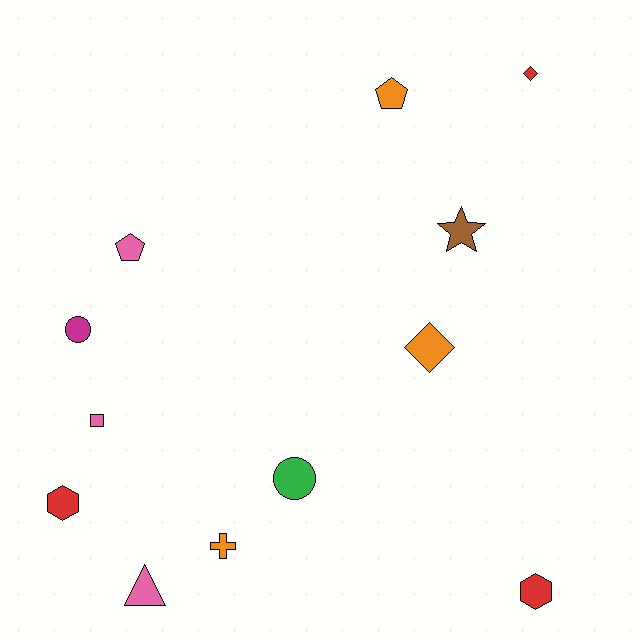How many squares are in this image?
There is 1 square.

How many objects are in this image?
There are 12 objects.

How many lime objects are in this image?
There are no lime objects.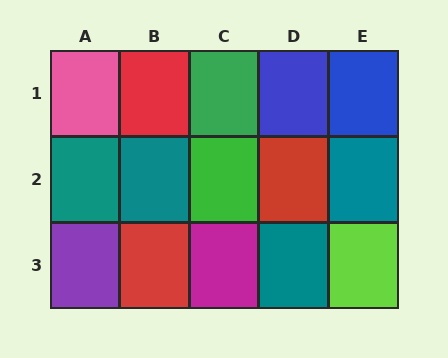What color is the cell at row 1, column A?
Pink.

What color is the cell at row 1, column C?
Green.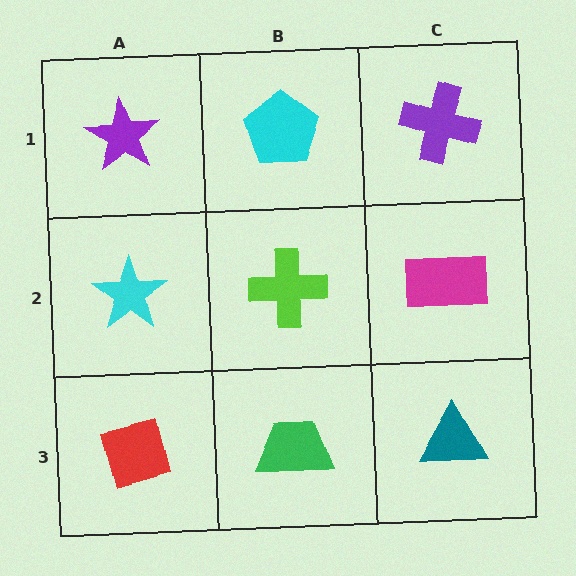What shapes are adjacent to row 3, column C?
A magenta rectangle (row 2, column C), a green trapezoid (row 3, column B).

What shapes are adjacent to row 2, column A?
A purple star (row 1, column A), a red diamond (row 3, column A), a lime cross (row 2, column B).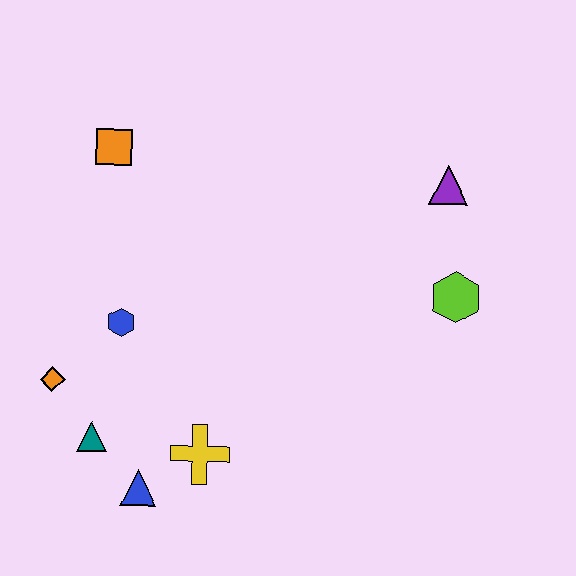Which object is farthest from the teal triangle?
The purple triangle is farthest from the teal triangle.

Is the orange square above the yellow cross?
Yes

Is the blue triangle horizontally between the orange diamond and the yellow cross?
Yes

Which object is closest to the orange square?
The blue hexagon is closest to the orange square.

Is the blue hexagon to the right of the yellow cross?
No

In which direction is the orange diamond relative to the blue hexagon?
The orange diamond is to the left of the blue hexagon.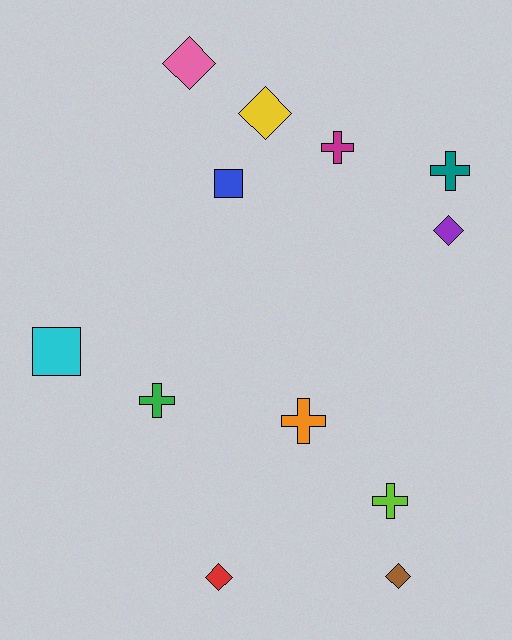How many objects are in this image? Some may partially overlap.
There are 12 objects.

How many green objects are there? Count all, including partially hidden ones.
There is 1 green object.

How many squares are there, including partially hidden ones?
There are 2 squares.